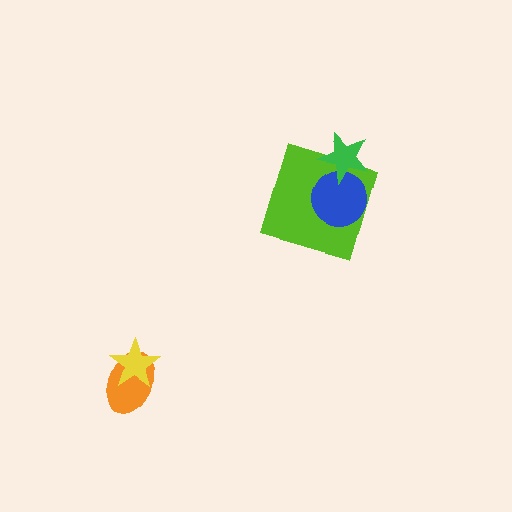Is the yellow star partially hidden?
No, no other shape covers it.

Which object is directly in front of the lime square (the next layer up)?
The blue circle is directly in front of the lime square.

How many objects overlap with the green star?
2 objects overlap with the green star.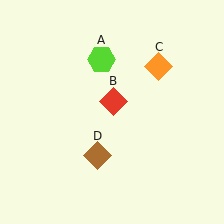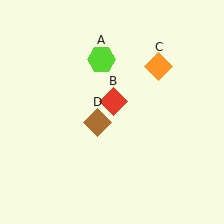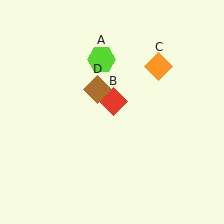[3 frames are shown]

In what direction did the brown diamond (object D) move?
The brown diamond (object D) moved up.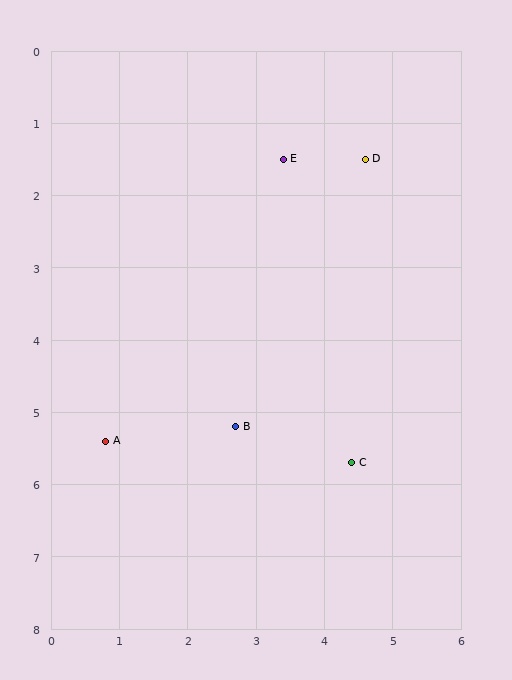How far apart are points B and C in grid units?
Points B and C are about 1.8 grid units apart.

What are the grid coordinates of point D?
Point D is at approximately (4.6, 1.5).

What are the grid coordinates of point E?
Point E is at approximately (3.4, 1.5).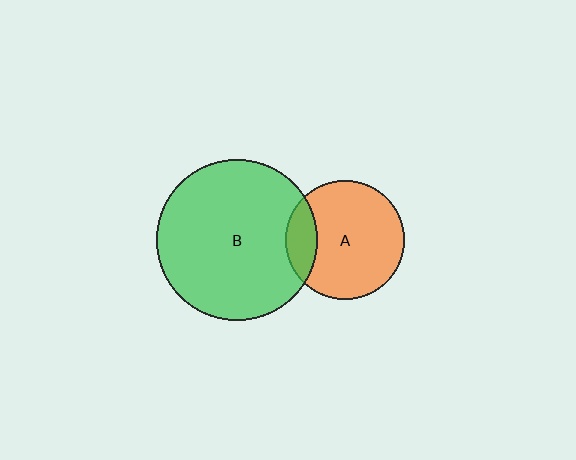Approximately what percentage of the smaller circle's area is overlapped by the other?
Approximately 15%.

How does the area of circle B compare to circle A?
Approximately 1.9 times.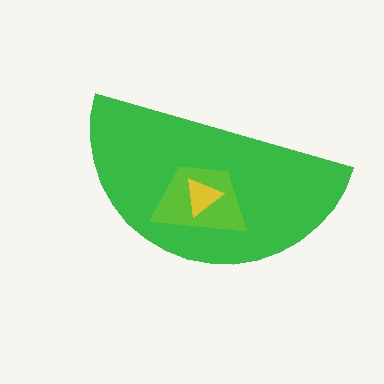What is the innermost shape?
The yellow triangle.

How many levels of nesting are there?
3.